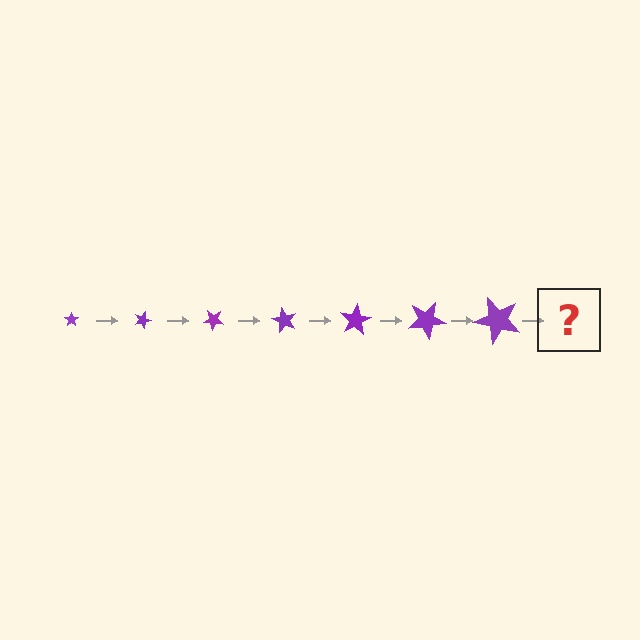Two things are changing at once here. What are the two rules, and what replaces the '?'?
The two rules are that the star grows larger each step and it rotates 20 degrees each step. The '?' should be a star, larger than the previous one and rotated 140 degrees from the start.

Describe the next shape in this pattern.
It should be a star, larger than the previous one and rotated 140 degrees from the start.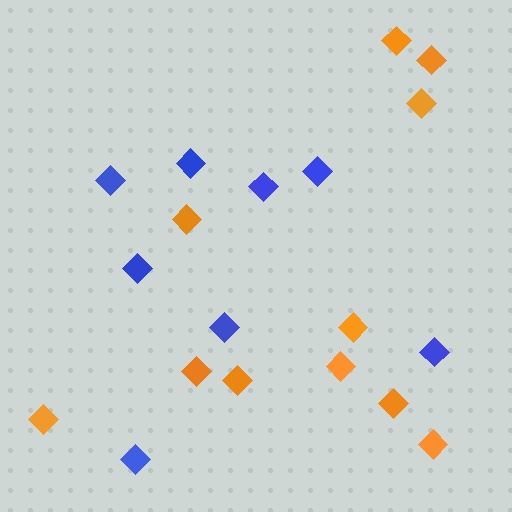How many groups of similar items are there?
There are 2 groups: one group of blue diamonds (8) and one group of orange diamonds (11).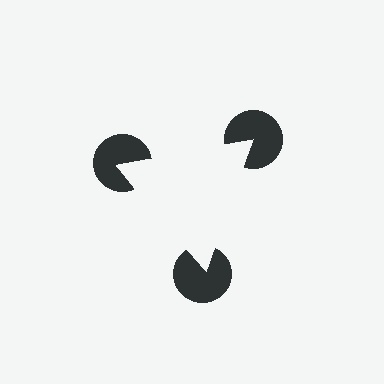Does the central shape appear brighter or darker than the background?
It typically appears slightly brighter than the background, even though no actual brightness change is drawn.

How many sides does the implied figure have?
3 sides.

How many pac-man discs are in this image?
There are 3 — one at each vertex of the illusory triangle.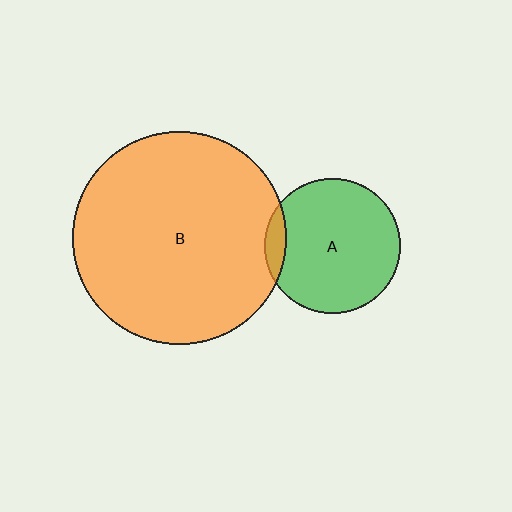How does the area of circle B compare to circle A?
Approximately 2.5 times.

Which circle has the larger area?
Circle B (orange).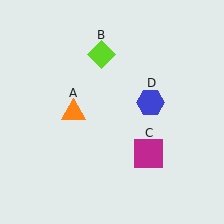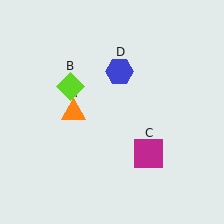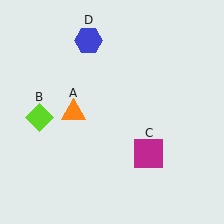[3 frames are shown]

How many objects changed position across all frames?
2 objects changed position: lime diamond (object B), blue hexagon (object D).